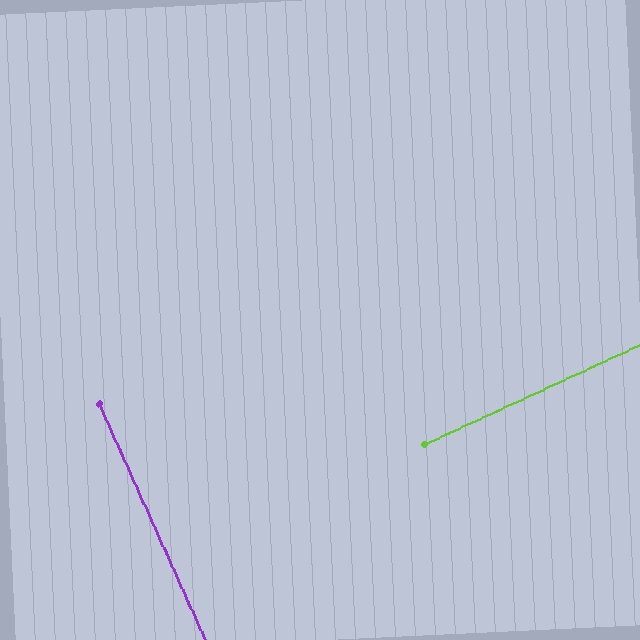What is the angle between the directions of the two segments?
Approximately 89 degrees.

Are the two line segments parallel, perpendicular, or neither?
Perpendicular — they meet at approximately 89°.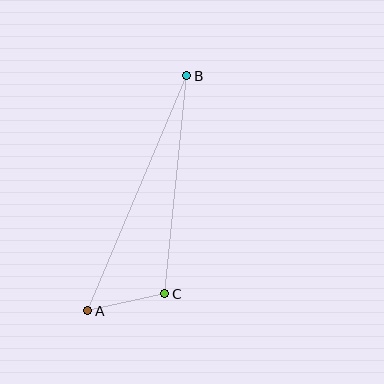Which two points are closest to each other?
Points A and C are closest to each other.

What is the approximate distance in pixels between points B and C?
The distance between B and C is approximately 219 pixels.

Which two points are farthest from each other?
Points A and B are farthest from each other.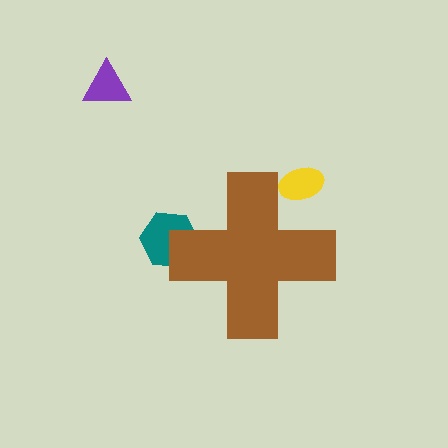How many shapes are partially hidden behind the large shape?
2 shapes are partially hidden.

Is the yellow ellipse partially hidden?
Yes, the yellow ellipse is partially hidden behind the brown cross.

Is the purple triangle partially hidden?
No, the purple triangle is fully visible.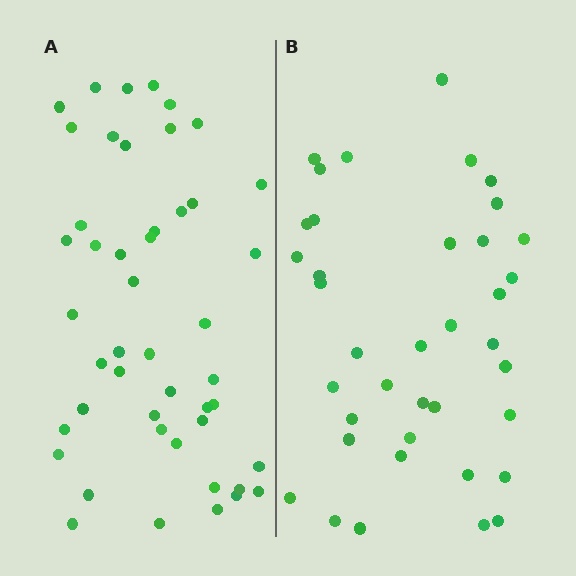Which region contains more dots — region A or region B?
Region A (the left region) has more dots.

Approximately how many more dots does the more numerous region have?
Region A has roughly 8 or so more dots than region B.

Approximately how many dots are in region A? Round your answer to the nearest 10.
About 50 dots. (The exact count is 47, which rounds to 50.)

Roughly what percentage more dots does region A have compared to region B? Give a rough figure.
About 25% more.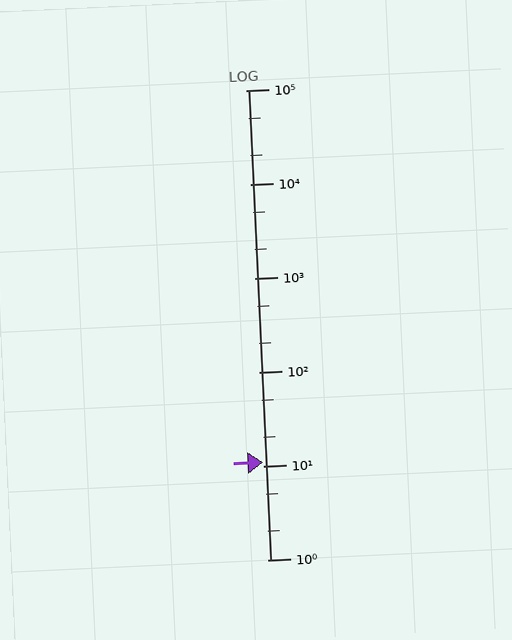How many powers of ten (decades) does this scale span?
The scale spans 5 decades, from 1 to 100000.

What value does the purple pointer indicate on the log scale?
The pointer indicates approximately 11.